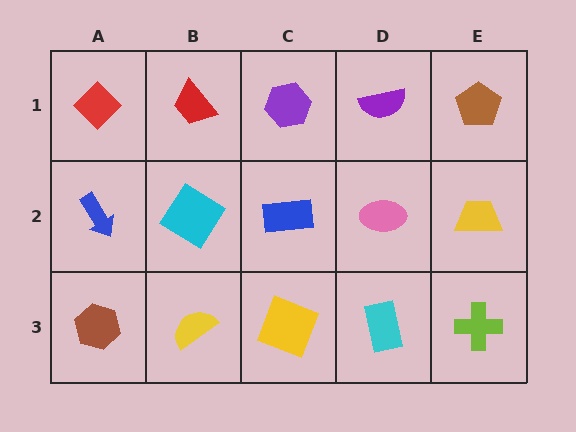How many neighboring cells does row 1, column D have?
3.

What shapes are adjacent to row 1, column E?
A yellow trapezoid (row 2, column E), a purple semicircle (row 1, column D).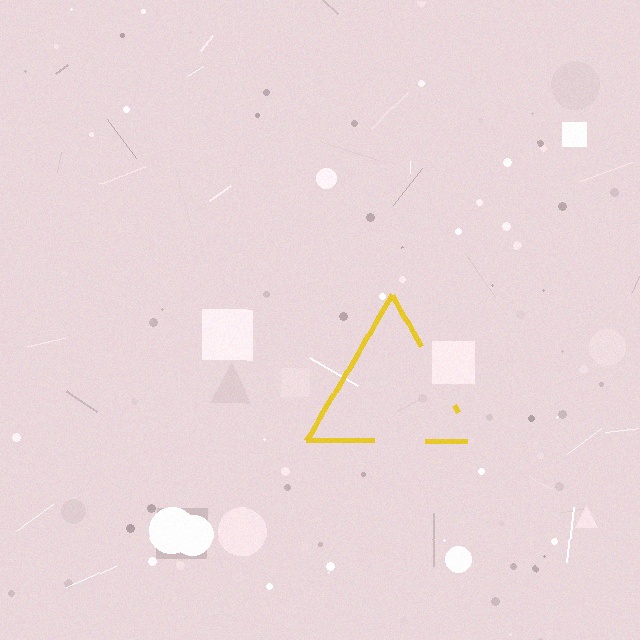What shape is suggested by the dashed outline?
The dashed outline suggests a triangle.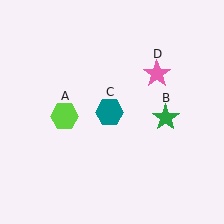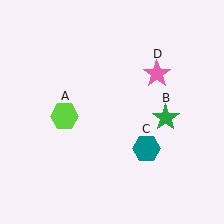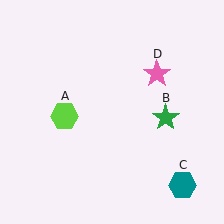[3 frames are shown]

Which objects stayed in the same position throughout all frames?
Lime hexagon (object A) and green star (object B) and pink star (object D) remained stationary.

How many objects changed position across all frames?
1 object changed position: teal hexagon (object C).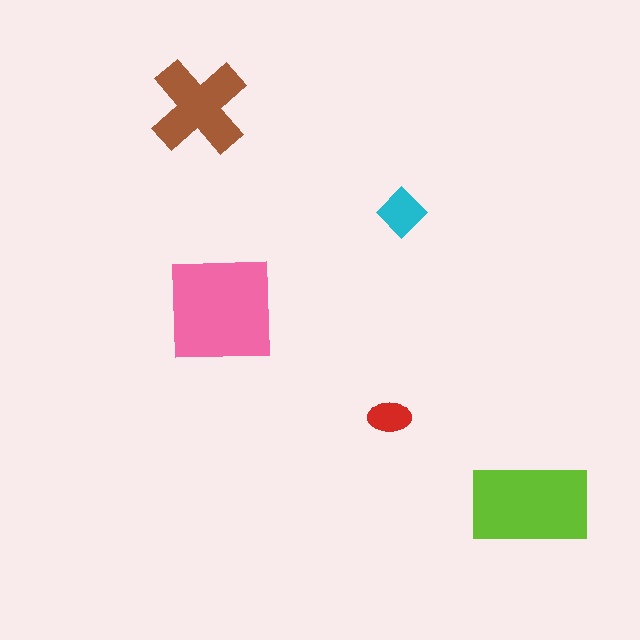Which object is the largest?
The pink square.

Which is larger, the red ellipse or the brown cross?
The brown cross.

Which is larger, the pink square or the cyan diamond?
The pink square.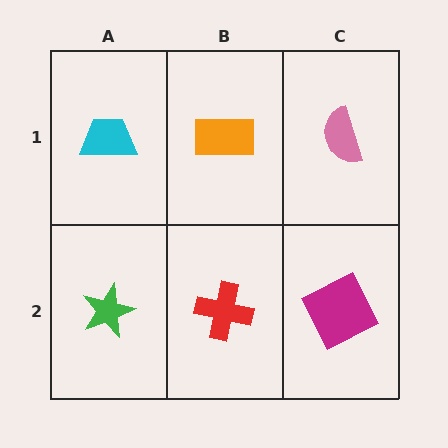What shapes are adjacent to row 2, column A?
A cyan trapezoid (row 1, column A), a red cross (row 2, column B).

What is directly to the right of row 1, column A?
An orange rectangle.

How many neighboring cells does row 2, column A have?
2.